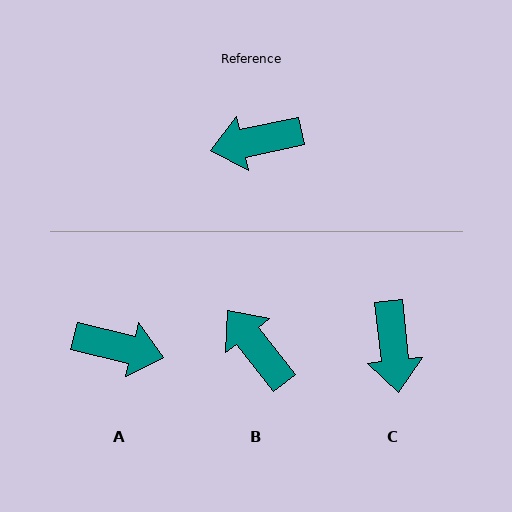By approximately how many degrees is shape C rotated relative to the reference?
Approximately 84 degrees counter-clockwise.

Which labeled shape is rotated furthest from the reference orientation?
A, about 154 degrees away.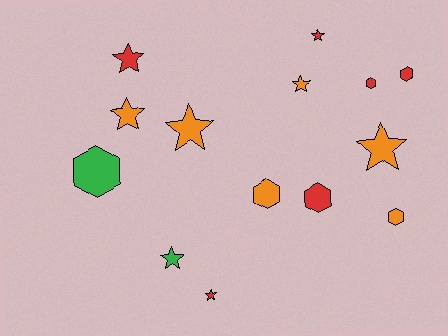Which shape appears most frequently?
Star, with 8 objects.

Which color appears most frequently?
Orange, with 6 objects.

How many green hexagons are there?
There is 1 green hexagon.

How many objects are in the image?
There are 14 objects.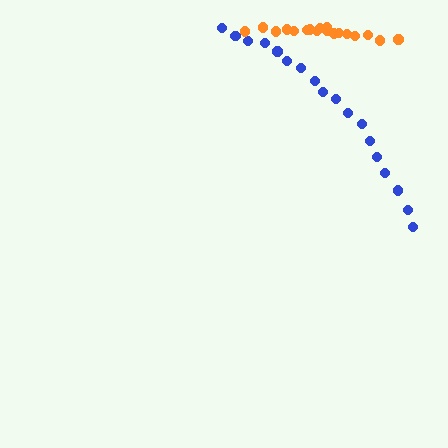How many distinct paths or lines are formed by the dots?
There are 2 distinct paths.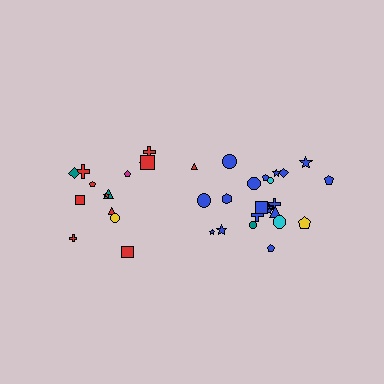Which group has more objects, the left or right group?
The right group.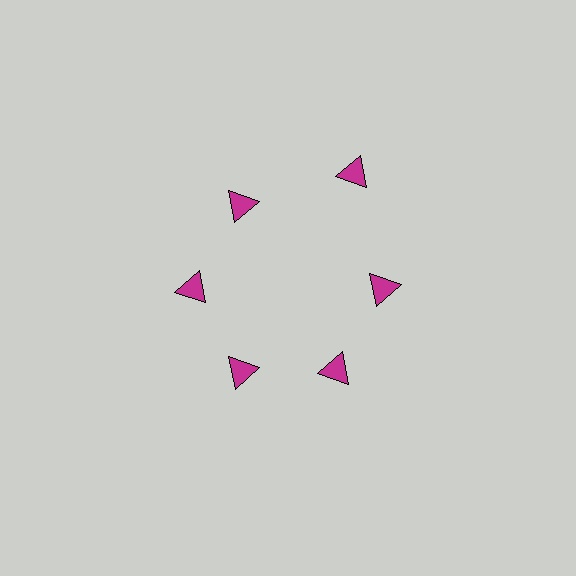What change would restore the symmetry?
The symmetry would be restored by moving it inward, back onto the ring so that all 6 triangles sit at equal angles and equal distance from the center.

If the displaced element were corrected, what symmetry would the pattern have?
It would have 6-fold rotational symmetry — the pattern would map onto itself every 60 degrees.